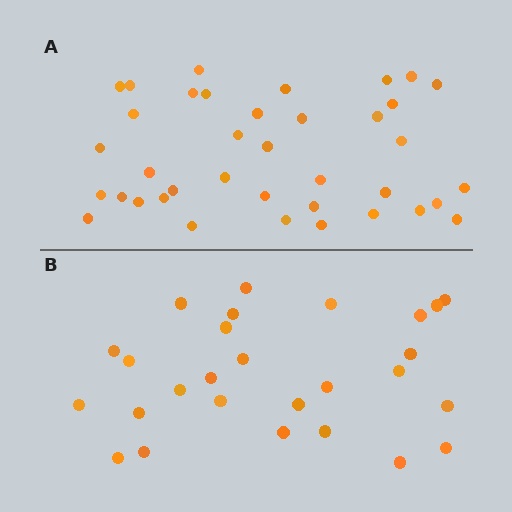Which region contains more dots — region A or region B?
Region A (the top region) has more dots.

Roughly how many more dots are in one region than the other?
Region A has roughly 12 or so more dots than region B.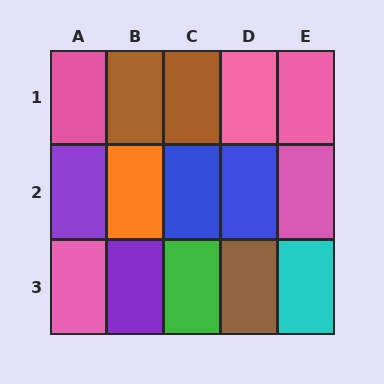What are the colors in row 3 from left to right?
Pink, purple, green, brown, cyan.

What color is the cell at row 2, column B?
Orange.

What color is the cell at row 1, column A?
Pink.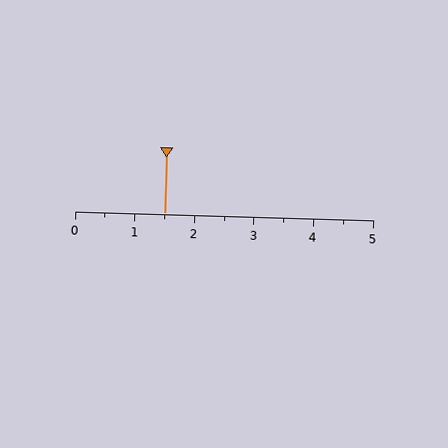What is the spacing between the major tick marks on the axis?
The major ticks are spaced 1 apart.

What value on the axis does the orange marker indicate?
The marker indicates approximately 1.5.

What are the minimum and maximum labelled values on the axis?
The axis runs from 0 to 5.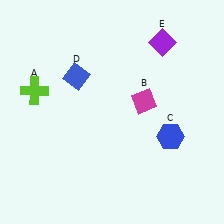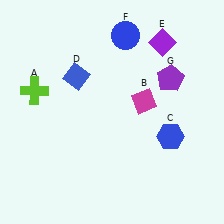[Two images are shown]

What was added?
A blue circle (F), a purple pentagon (G) were added in Image 2.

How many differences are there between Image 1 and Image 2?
There are 2 differences between the two images.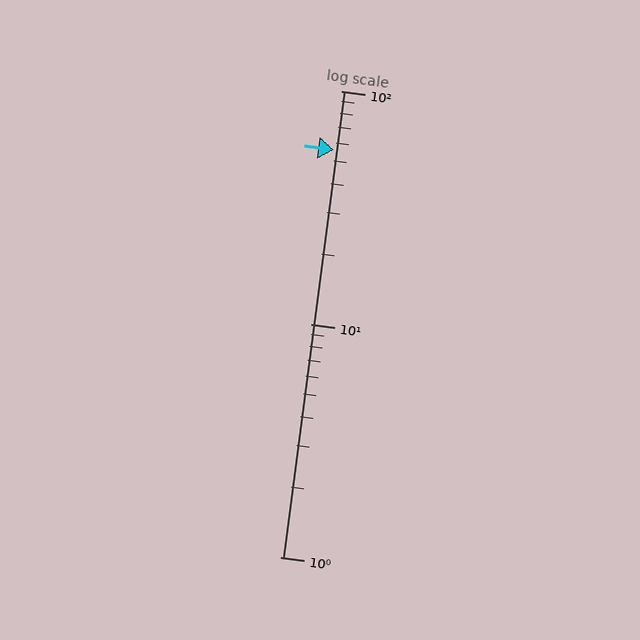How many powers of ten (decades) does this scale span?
The scale spans 2 decades, from 1 to 100.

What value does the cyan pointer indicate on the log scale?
The pointer indicates approximately 56.